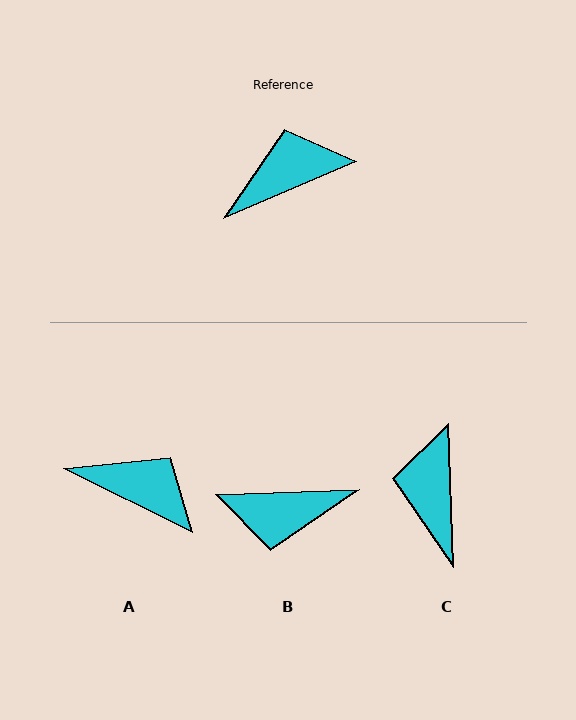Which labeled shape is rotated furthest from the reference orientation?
B, about 159 degrees away.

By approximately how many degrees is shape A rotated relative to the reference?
Approximately 50 degrees clockwise.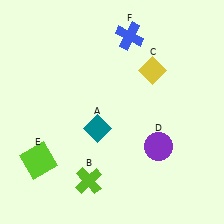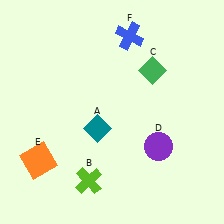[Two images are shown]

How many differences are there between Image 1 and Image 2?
There are 2 differences between the two images.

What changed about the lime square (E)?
In Image 1, E is lime. In Image 2, it changed to orange.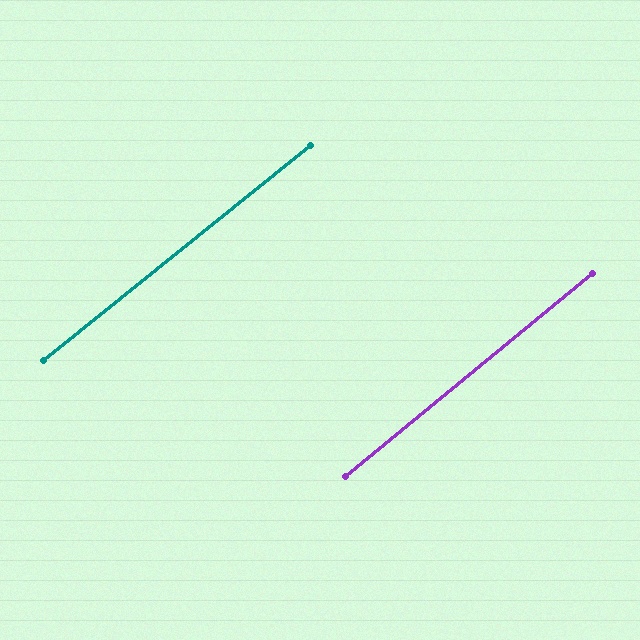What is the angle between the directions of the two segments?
Approximately 1 degree.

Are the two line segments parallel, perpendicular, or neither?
Parallel — their directions differ by only 0.6°.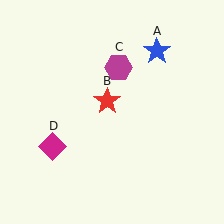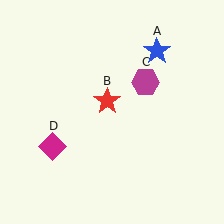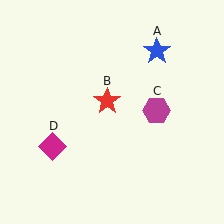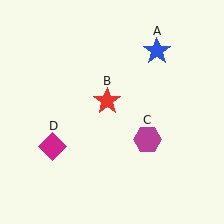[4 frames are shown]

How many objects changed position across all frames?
1 object changed position: magenta hexagon (object C).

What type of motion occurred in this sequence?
The magenta hexagon (object C) rotated clockwise around the center of the scene.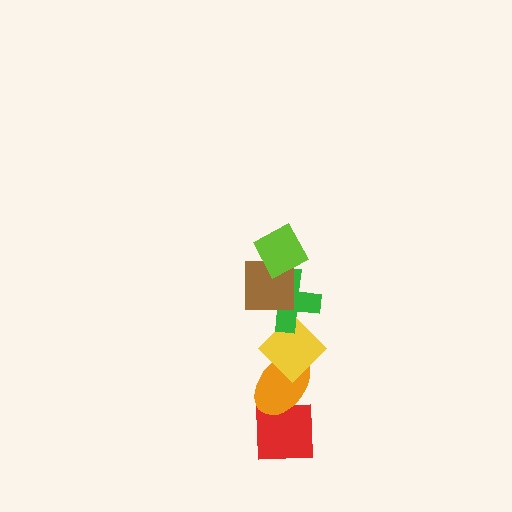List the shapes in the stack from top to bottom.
From top to bottom: the lime diamond, the brown square, the green cross, the yellow diamond, the orange ellipse, the red square.